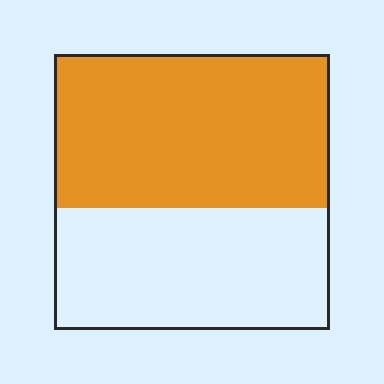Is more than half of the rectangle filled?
Yes.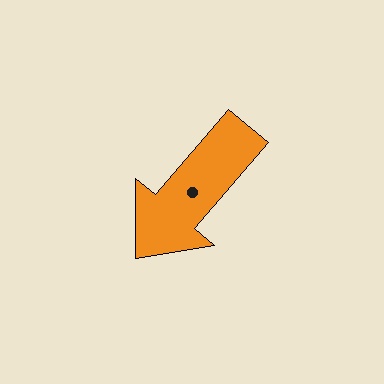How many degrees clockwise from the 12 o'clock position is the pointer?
Approximately 220 degrees.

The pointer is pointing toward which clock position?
Roughly 7 o'clock.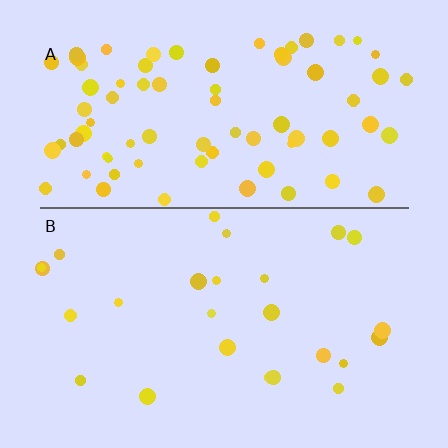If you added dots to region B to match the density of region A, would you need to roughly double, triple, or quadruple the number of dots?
Approximately triple.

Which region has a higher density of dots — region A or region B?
A (the top).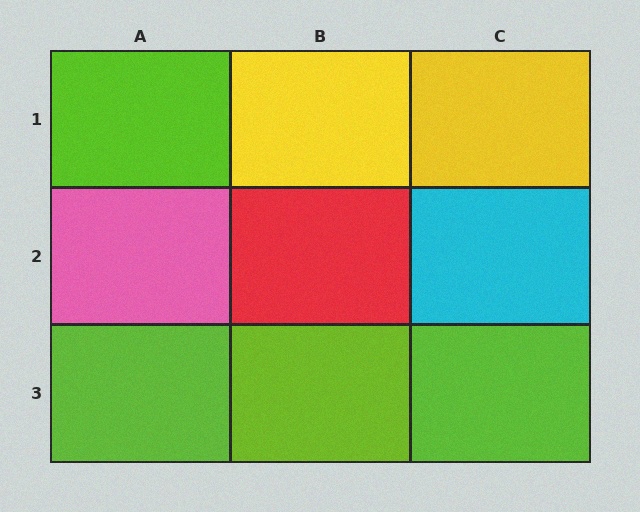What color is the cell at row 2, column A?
Pink.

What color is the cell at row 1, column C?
Yellow.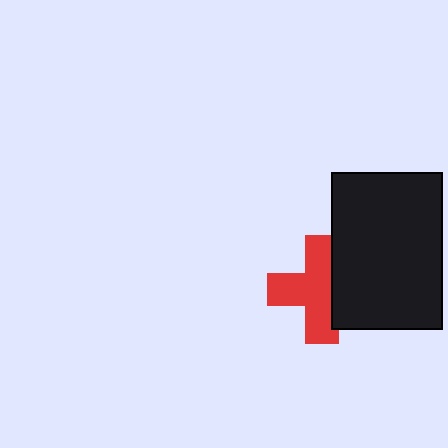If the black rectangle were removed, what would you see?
You would see the complete red cross.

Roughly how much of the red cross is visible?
Most of it is visible (roughly 68%).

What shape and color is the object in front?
The object in front is a black rectangle.